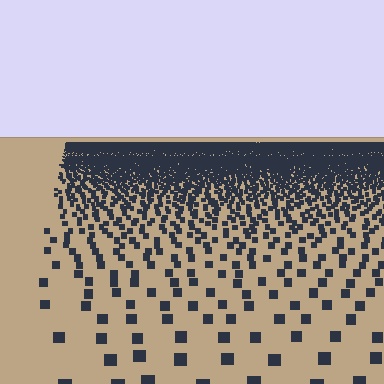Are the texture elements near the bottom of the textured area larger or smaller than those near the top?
Larger. Near the bottom, elements are closer to the viewer and appear at a bigger on-screen size.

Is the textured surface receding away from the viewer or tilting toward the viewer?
The surface is receding away from the viewer. Texture elements get smaller and denser toward the top.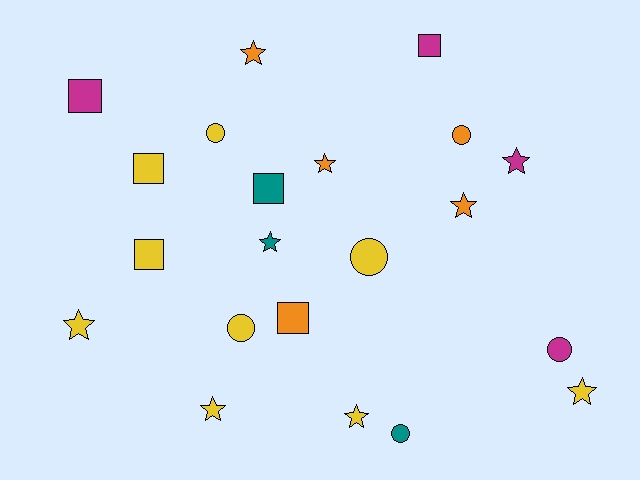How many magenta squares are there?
There are 2 magenta squares.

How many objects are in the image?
There are 21 objects.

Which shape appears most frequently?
Star, with 9 objects.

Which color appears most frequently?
Yellow, with 9 objects.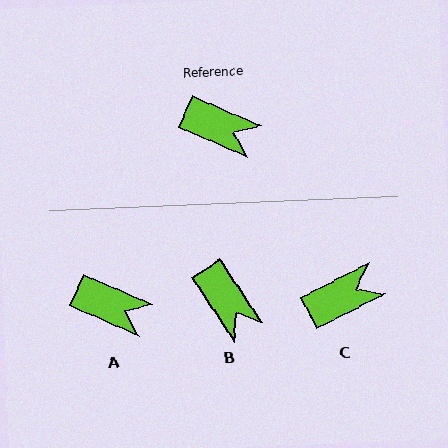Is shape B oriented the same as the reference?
No, it is off by about 32 degrees.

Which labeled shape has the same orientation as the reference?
A.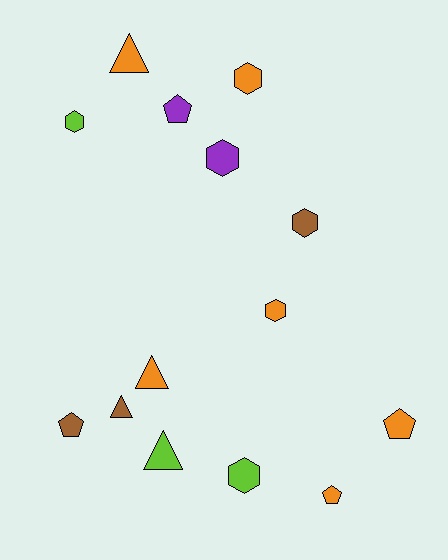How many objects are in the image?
There are 14 objects.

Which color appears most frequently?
Orange, with 6 objects.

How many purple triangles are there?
There are no purple triangles.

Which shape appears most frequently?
Hexagon, with 6 objects.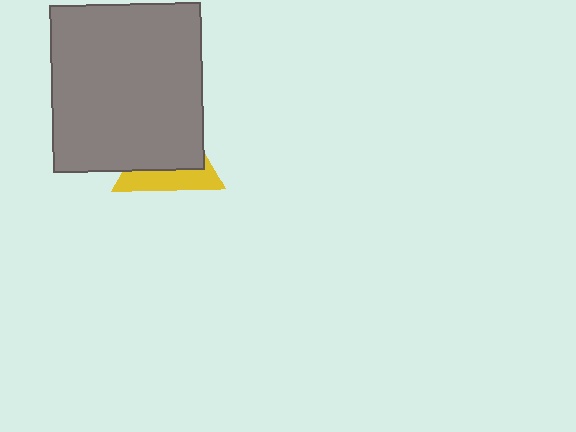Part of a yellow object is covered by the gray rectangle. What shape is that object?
It is a triangle.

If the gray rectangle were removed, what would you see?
You would see the complete yellow triangle.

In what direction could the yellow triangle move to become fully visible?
The yellow triangle could move toward the lower-right. That would shift it out from behind the gray rectangle entirely.